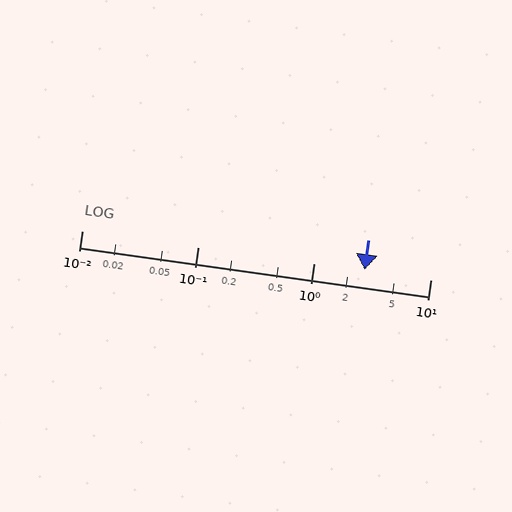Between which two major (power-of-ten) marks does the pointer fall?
The pointer is between 1 and 10.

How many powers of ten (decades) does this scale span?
The scale spans 3 decades, from 0.01 to 10.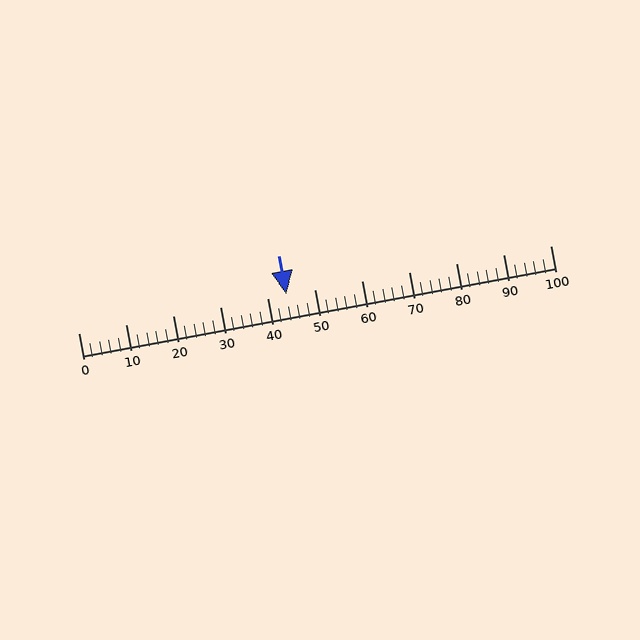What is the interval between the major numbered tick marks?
The major tick marks are spaced 10 units apart.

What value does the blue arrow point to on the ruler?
The blue arrow points to approximately 44.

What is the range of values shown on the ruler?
The ruler shows values from 0 to 100.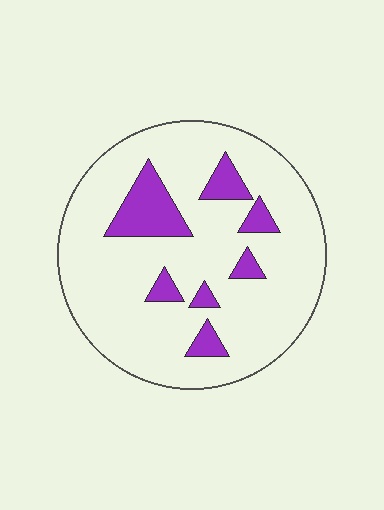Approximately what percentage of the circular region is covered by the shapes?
Approximately 15%.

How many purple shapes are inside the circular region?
7.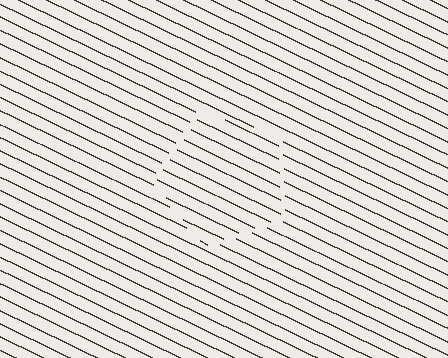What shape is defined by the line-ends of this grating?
An illusory pentagon. The interior of the shape contains the same grating, shifted by half a period — the contour is defined by the phase discontinuity where line-ends from the inner and outer gratings abut.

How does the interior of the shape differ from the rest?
The interior of the shape contains the same grating, shifted by half a period — the contour is defined by the phase discontinuity where line-ends from the inner and outer gratings abut.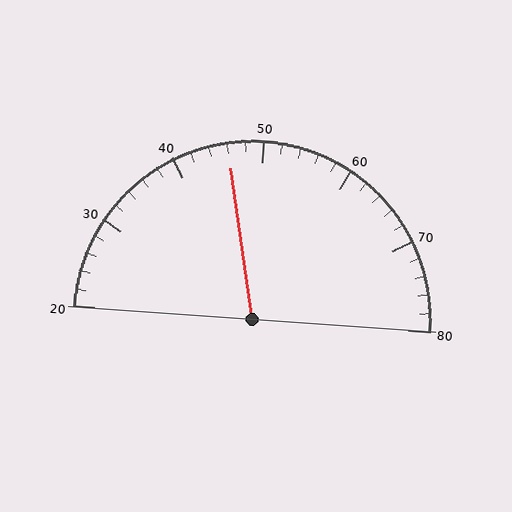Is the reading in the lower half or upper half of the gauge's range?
The reading is in the lower half of the range (20 to 80).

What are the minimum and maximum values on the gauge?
The gauge ranges from 20 to 80.